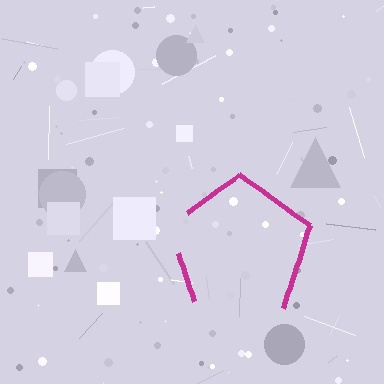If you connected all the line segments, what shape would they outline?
They would outline a pentagon.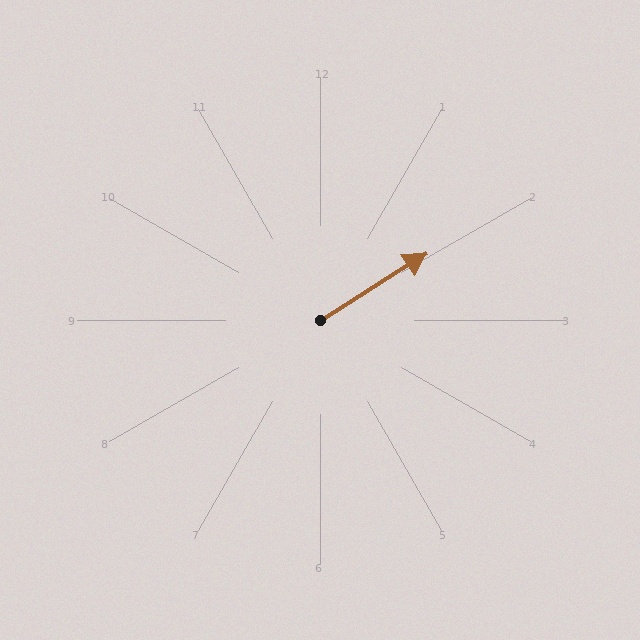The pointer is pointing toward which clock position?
Roughly 2 o'clock.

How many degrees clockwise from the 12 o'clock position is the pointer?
Approximately 58 degrees.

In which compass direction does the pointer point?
Northeast.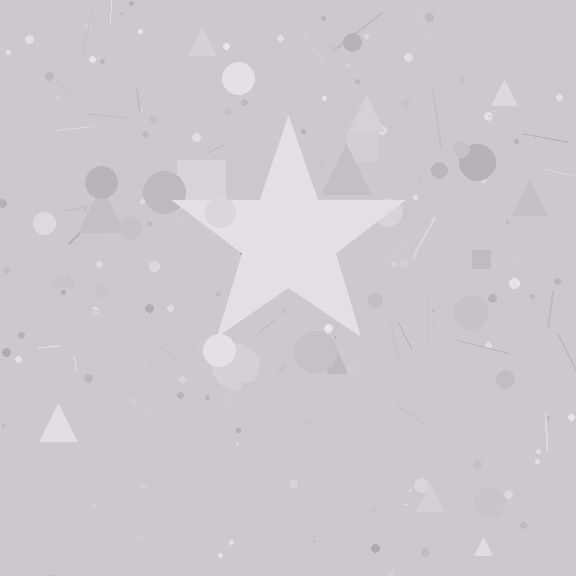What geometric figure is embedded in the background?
A star is embedded in the background.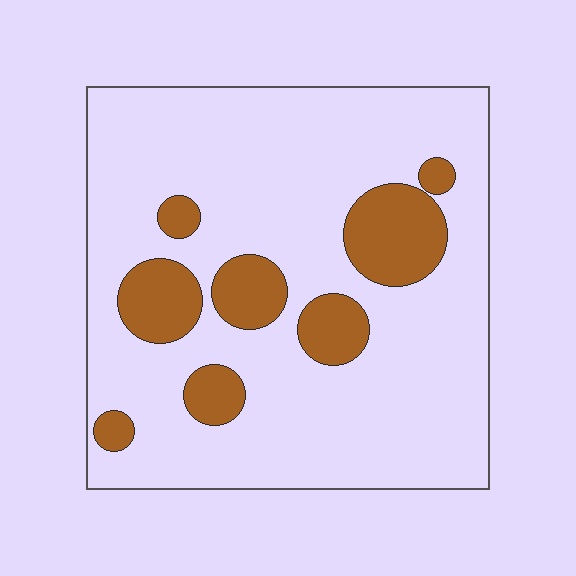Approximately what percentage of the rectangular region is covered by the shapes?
Approximately 20%.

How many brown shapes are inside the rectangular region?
8.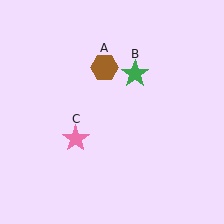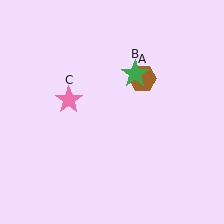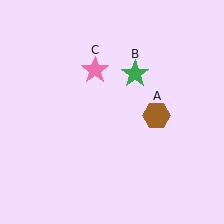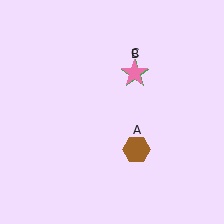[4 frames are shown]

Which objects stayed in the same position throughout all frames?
Green star (object B) remained stationary.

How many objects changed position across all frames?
2 objects changed position: brown hexagon (object A), pink star (object C).